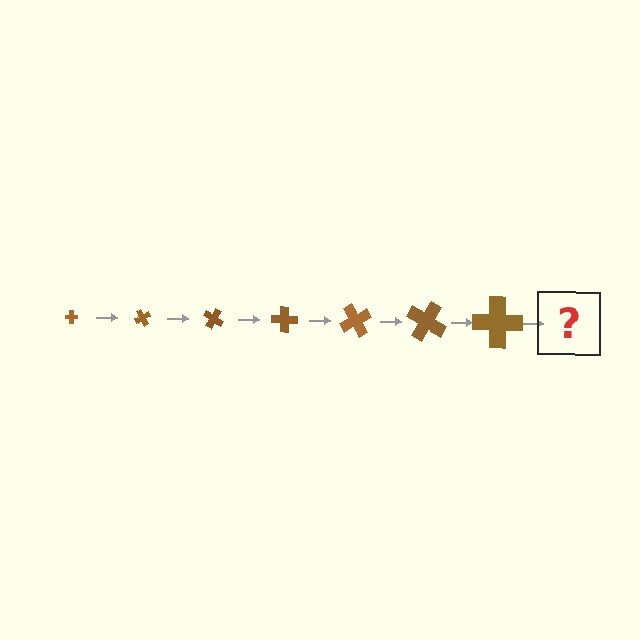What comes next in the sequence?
The next element should be a cross, larger than the previous one and rotated 420 degrees from the start.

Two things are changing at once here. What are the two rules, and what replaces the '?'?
The two rules are that the cross grows larger each step and it rotates 60 degrees each step. The '?' should be a cross, larger than the previous one and rotated 420 degrees from the start.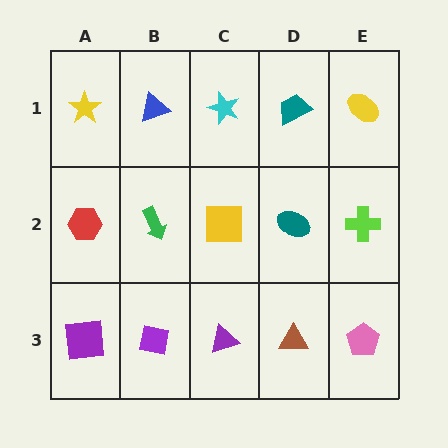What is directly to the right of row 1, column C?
A teal trapezoid.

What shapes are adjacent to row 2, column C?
A cyan star (row 1, column C), a purple triangle (row 3, column C), a green arrow (row 2, column B), a teal ellipse (row 2, column D).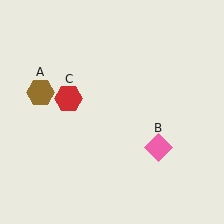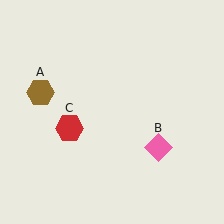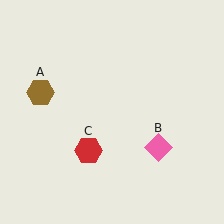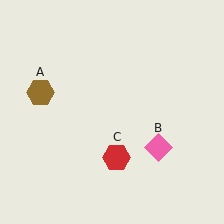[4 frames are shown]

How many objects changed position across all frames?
1 object changed position: red hexagon (object C).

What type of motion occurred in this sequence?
The red hexagon (object C) rotated counterclockwise around the center of the scene.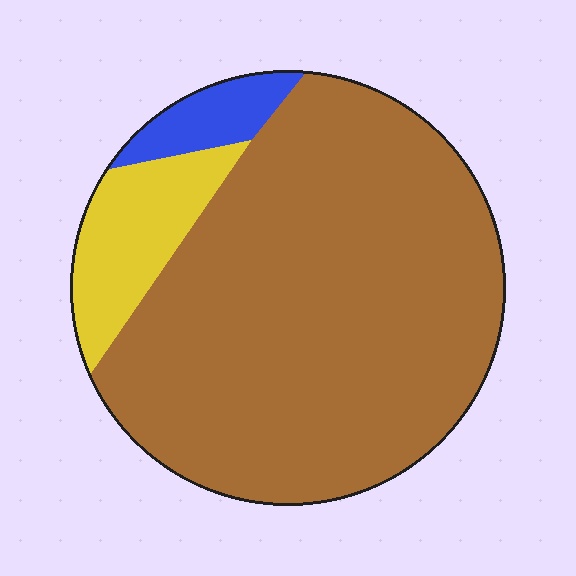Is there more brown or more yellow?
Brown.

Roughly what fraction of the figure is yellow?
Yellow takes up about one eighth (1/8) of the figure.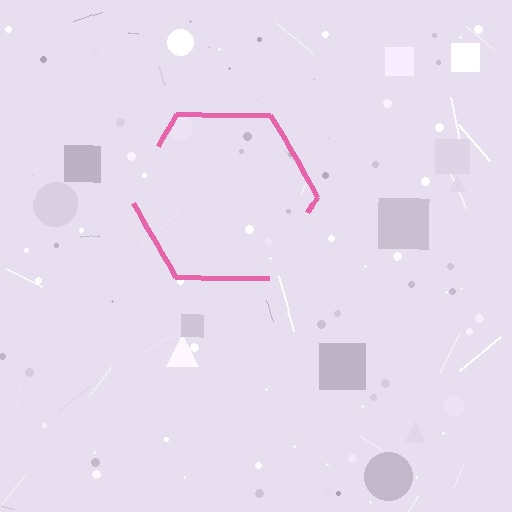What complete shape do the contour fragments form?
The contour fragments form a hexagon.